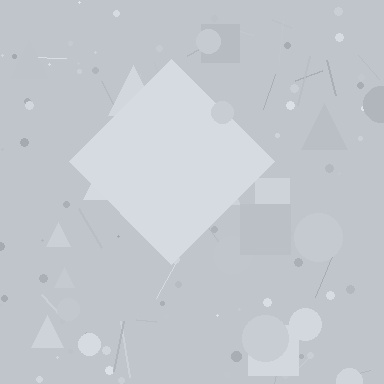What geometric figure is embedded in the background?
A diamond is embedded in the background.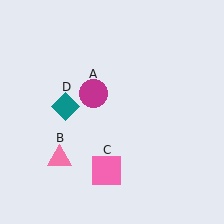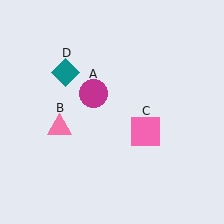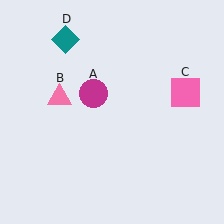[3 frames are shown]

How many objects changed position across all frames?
3 objects changed position: pink triangle (object B), pink square (object C), teal diamond (object D).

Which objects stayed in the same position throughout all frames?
Magenta circle (object A) remained stationary.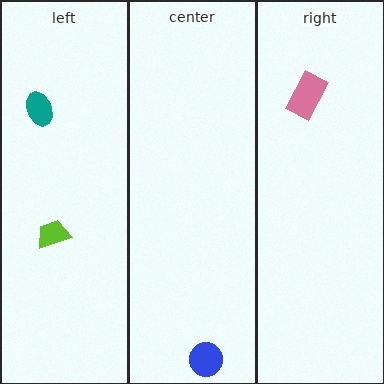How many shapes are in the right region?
1.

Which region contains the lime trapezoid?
The left region.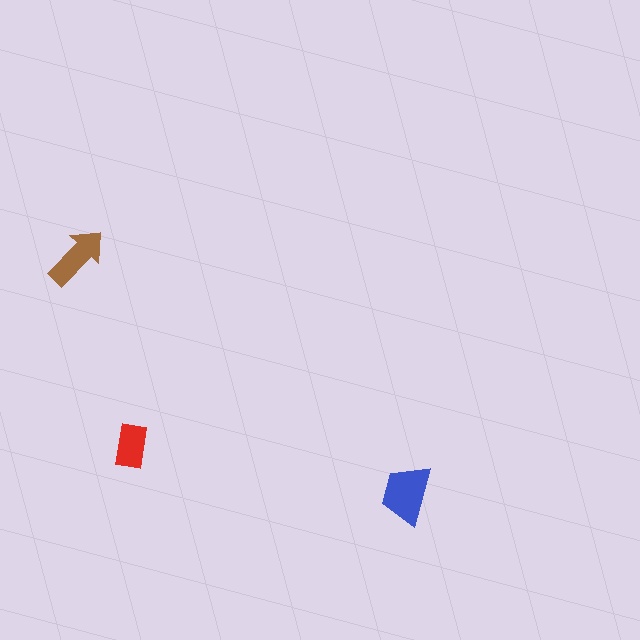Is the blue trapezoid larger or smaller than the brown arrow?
Larger.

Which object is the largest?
The blue trapezoid.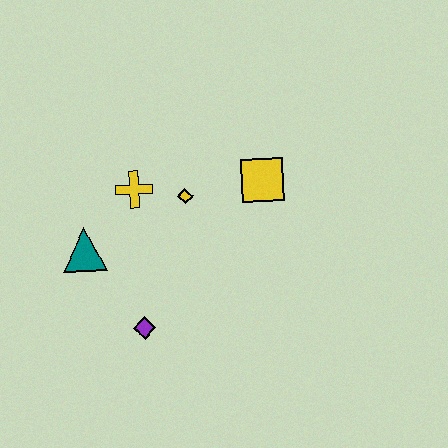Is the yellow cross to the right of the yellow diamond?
No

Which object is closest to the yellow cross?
The yellow diamond is closest to the yellow cross.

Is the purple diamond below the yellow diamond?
Yes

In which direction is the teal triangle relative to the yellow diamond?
The teal triangle is to the left of the yellow diamond.